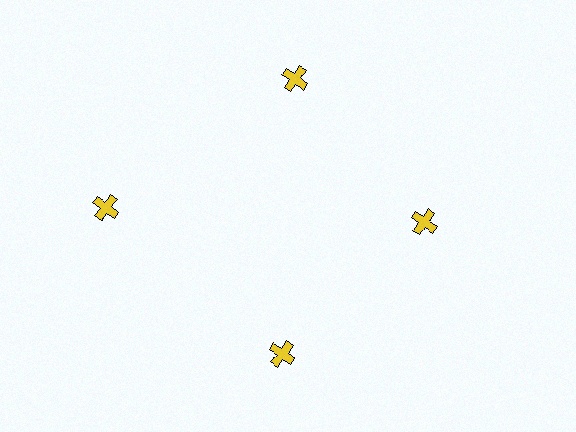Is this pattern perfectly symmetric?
No. The 4 yellow crosses are arranged in a ring, but one element near the 9 o'clock position is pushed outward from the center, breaking the 4-fold rotational symmetry.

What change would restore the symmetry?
The symmetry would be restored by moving it inward, back onto the ring so that all 4 crosses sit at equal angles and equal distance from the center.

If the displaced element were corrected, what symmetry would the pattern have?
It would have 4-fold rotational symmetry — the pattern would map onto itself every 90 degrees.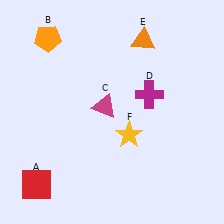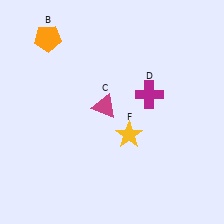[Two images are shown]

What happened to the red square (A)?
The red square (A) was removed in Image 2. It was in the bottom-left area of Image 1.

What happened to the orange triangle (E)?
The orange triangle (E) was removed in Image 2. It was in the top-right area of Image 1.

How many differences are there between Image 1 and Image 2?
There are 2 differences between the two images.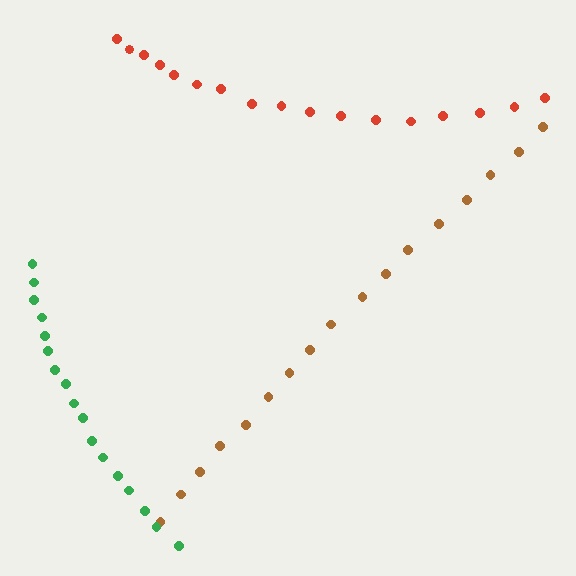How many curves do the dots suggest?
There are 3 distinct paths.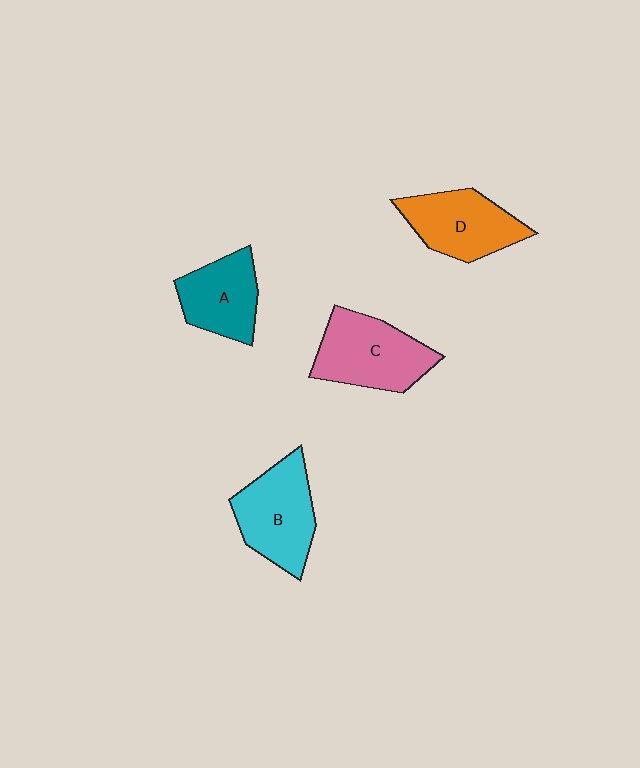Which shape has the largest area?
Shape C (pink).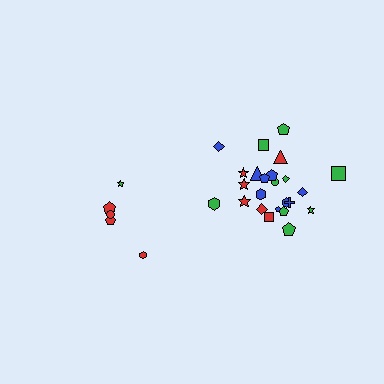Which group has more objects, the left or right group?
The right group.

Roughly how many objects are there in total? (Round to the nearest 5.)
Roughly 30 objects in total.